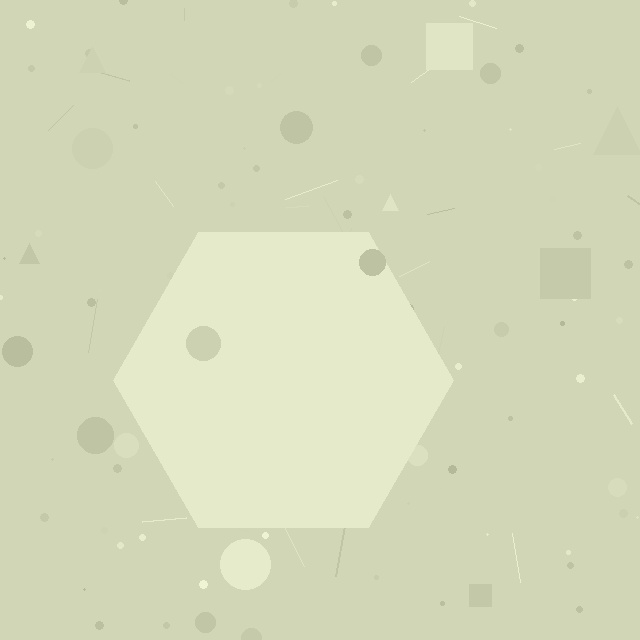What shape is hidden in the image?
A hexagon is hidden in the image.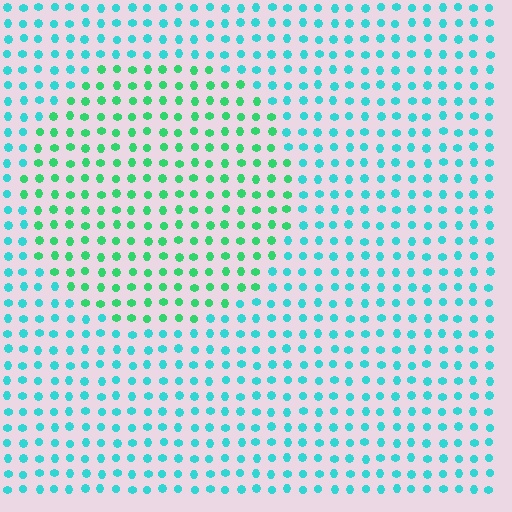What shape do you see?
I see a circle.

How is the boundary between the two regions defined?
The boundary is defined purely by a slight shift in hue (about 37 degrees). Spacing, size, and orientation are identical on both sides.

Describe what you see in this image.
The image is filled with small cyan elements in a uniform arrangement. A circle-shaped region is visible where the elements are tinted to a slightly different hue, forming a subtle color boundary.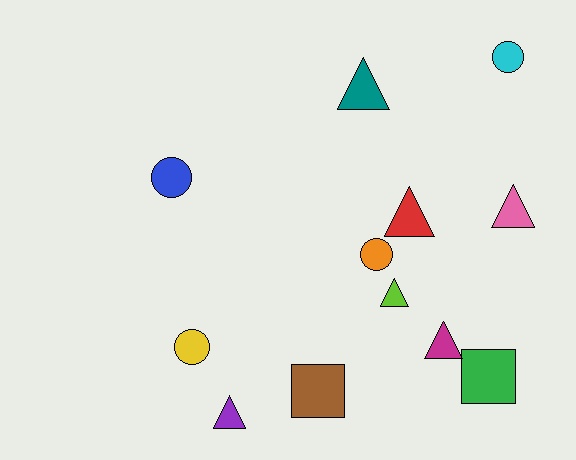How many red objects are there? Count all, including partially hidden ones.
There is 1 red object.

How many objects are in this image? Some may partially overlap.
There are 12 objects.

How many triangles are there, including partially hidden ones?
There are 6 triangles.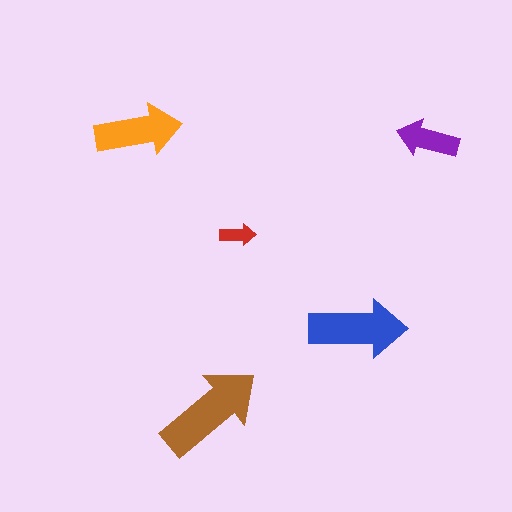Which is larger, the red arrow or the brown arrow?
The brown one.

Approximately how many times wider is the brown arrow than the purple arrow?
About 1.5 times wider.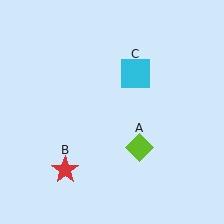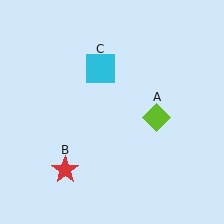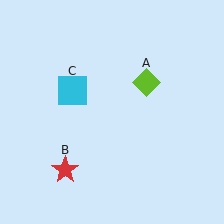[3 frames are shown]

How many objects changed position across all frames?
2 objects changed position: lime diamond (object A), cyan square (object C).